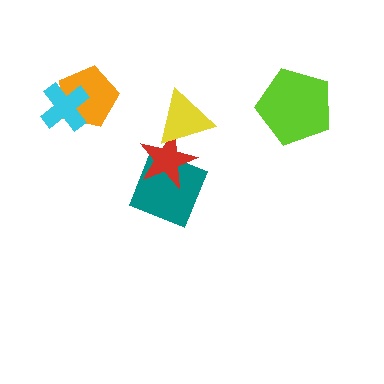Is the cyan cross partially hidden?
No, no other shape covers it.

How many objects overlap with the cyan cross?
1 object overlaps with the cyan cross.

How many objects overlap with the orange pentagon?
1 object overlaps with the orange pentagon.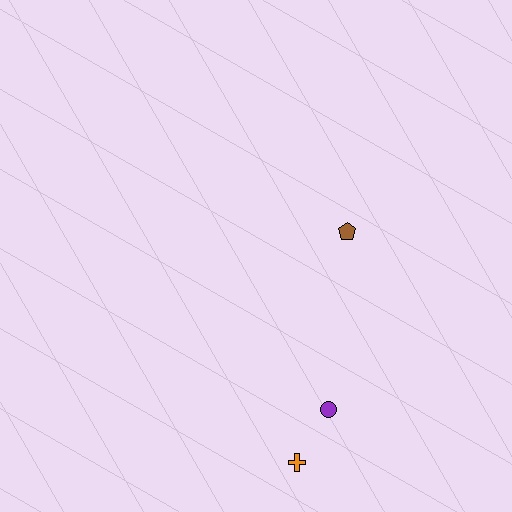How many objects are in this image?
There are 3 objects.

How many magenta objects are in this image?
There are no magenta objects.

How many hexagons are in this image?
There are no hexagons.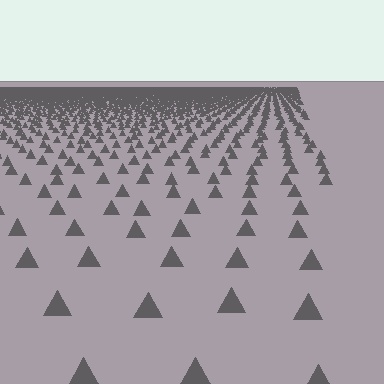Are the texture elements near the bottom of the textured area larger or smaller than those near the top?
Larger. Near the bottom, elements are closer to the viewer and appear at a bigger on-screen size.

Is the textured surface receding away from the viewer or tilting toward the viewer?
The surface is receding away from the viewer. Texture elements get smaller and denser toward the top.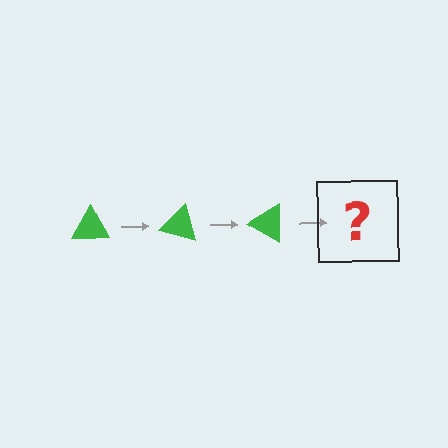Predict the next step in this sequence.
The next step is a green triangle rotated 45 degrees.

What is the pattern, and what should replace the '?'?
The pattern is that the triangle rotates 15 degrees each step. The '?' should be a green triangle rotated 45 degrees.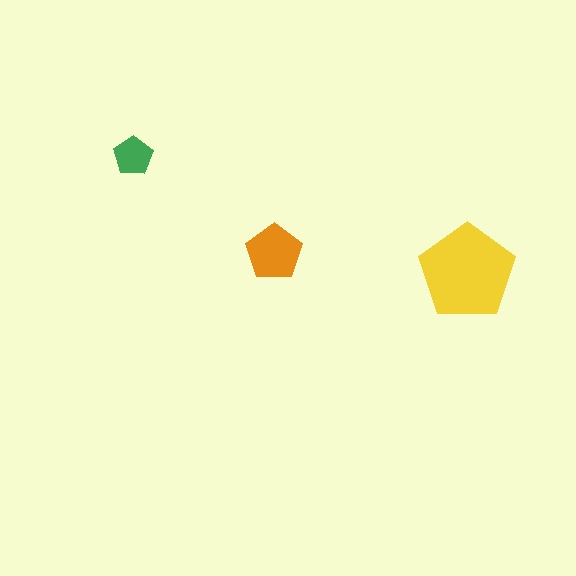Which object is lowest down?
The yellow pentagon is bottommost.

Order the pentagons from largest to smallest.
the yellow one, the orange one, the green one.